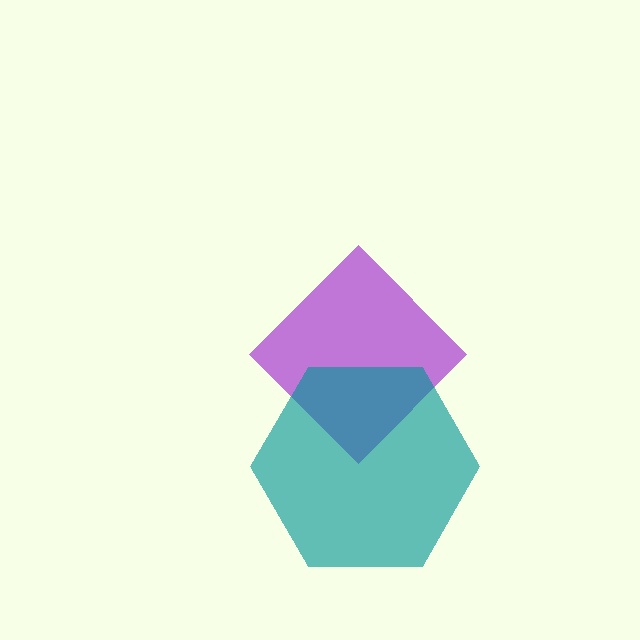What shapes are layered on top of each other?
The layered shapes are: a purple diamond, a teal hexagon.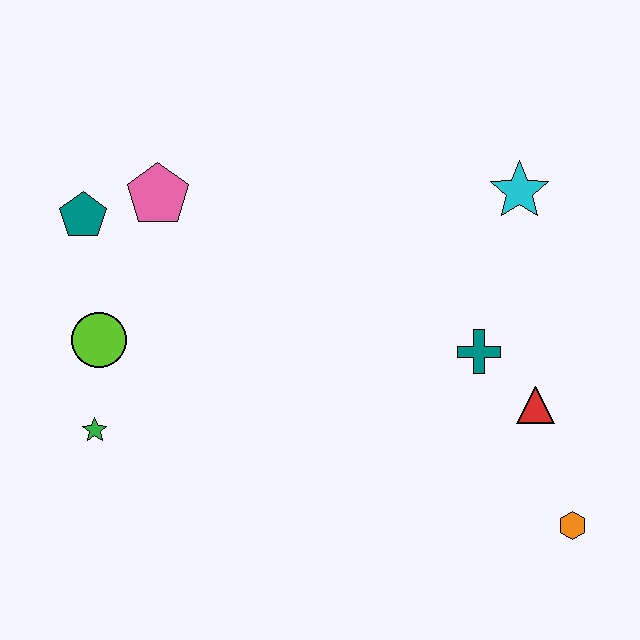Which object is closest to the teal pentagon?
The pink pentagon is closest to the teal pentagon.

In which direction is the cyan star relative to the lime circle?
The cyan star is to the right of the lime circle.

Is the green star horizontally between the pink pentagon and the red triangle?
No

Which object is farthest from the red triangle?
The teal pentagon is farthest from the red triangle.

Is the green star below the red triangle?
Yes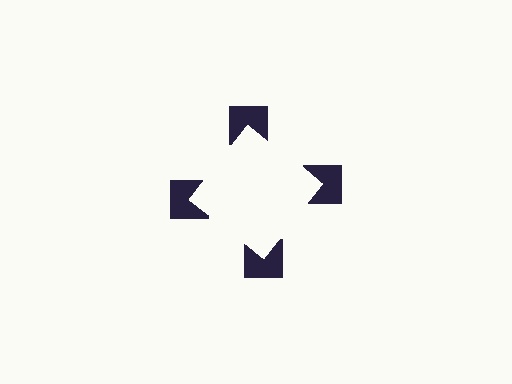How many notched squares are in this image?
There are 4 — one at each vertex of the illusory square.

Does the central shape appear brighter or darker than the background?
It typically appears slightly brighter than the background, even though no actual brightness change is drawn.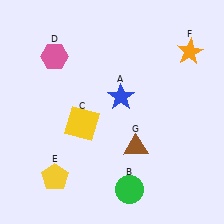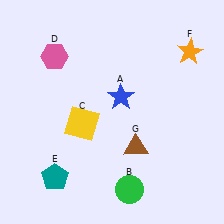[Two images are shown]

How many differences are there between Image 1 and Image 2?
There is 1 difference between the two images.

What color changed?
The pentagon (E) changed from yellow in Image 1 to teal in Image 2.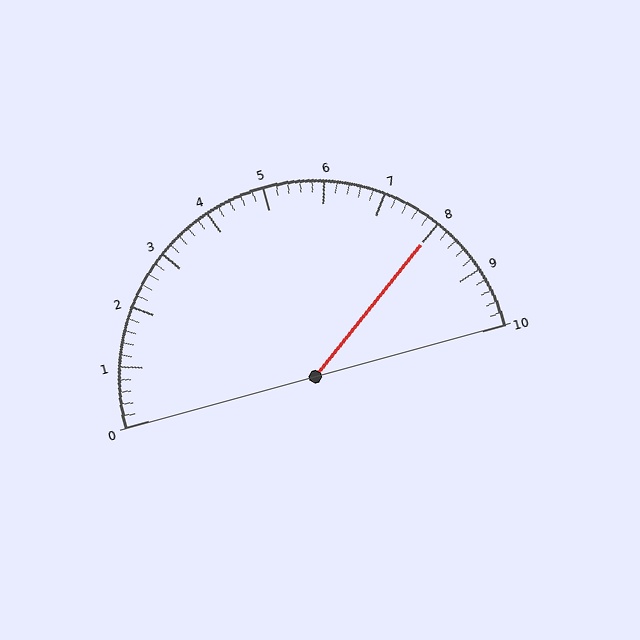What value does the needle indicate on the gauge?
The needle indicates approximately 8.0.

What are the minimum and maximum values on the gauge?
The gauge ranges from 0 to 10.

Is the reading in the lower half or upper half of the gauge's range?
The reading is in the upper half of the range (0 to 10).